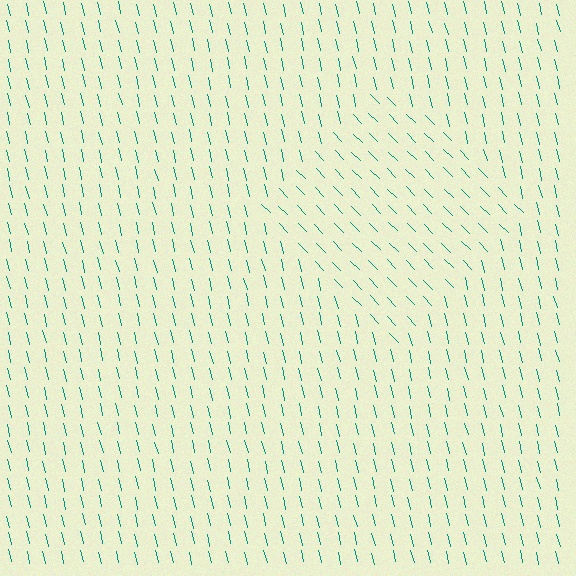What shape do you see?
I see a diamond.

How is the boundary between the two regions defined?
The boundary is defined purely by a change in line orientation (approximately 31 degrees difference). All lines are the same color and thickness.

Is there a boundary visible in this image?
Yes, there is a texture boundary formed by a change in line orientation.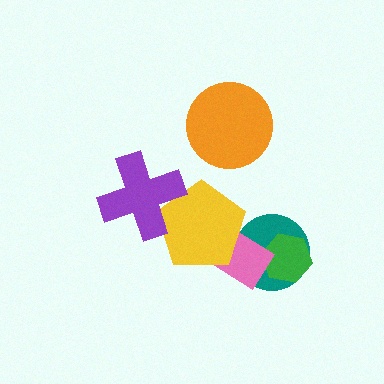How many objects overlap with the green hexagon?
2 objects overlap with the green hexagon.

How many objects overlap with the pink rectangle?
3 objects overlap with the pink rectangle.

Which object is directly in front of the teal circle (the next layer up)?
The green hexagon is directly in front of the teal circle.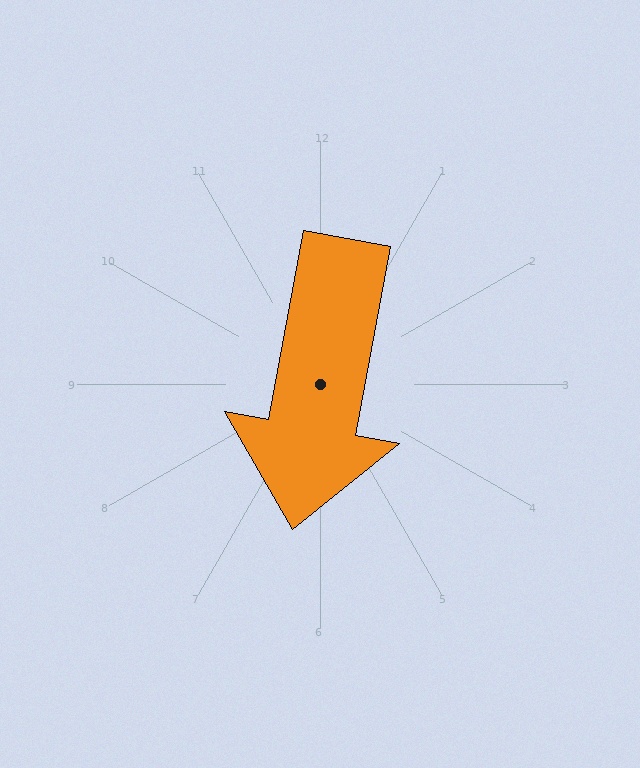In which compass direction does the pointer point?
South.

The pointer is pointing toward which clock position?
Roughly 6 o'clock.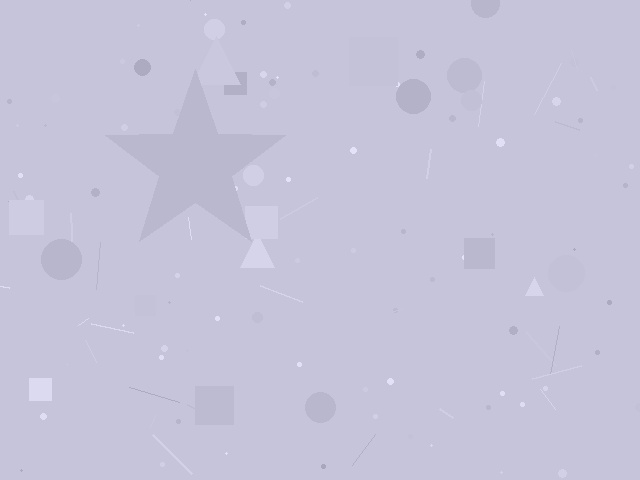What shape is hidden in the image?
A star is hidden in the image.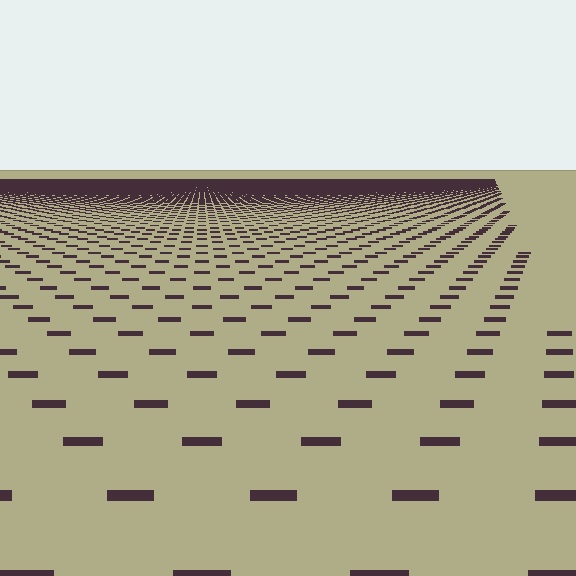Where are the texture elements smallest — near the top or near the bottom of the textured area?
Near the top.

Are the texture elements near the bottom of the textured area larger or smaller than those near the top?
Larger. Near the bottom, elements are closer to the viewer and appear at a bigger on-screen size.